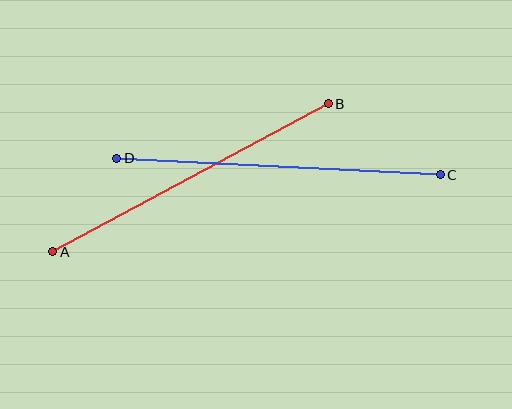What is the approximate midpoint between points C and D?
The midpoint is at approximately (279, 166) pixels.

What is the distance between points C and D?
The distance is approximately 324 pixels.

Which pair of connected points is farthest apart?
Points C and D are farthest apart.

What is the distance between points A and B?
The distance is approximately 313 pixels.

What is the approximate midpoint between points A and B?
The midpoint is at approximately (191, 178) pixels.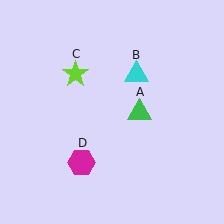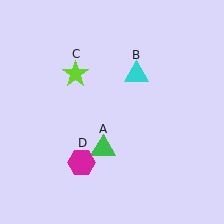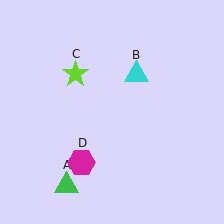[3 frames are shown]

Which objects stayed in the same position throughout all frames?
Cyan triangle (object B) and lime star (object C) and magenta hexagon (object D) remained stationary.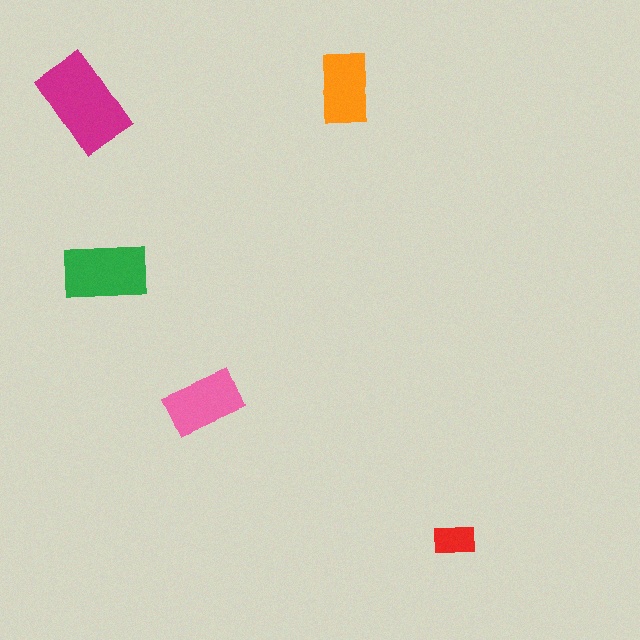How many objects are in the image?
There are 5 objects in the image.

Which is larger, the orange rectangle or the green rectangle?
The green one.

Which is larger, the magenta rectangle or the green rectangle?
The magenta one.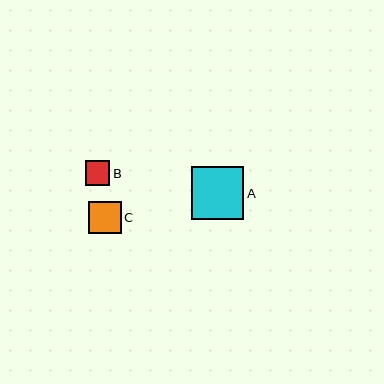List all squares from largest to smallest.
From largest to smallest: A, C, B.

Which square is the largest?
Square A is the largest with a size of approximately 53 pixels.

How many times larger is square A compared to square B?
Square A is approximately 2.1 times the size of square B.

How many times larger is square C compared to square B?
Square C is approximately 1.3 times the size of square B.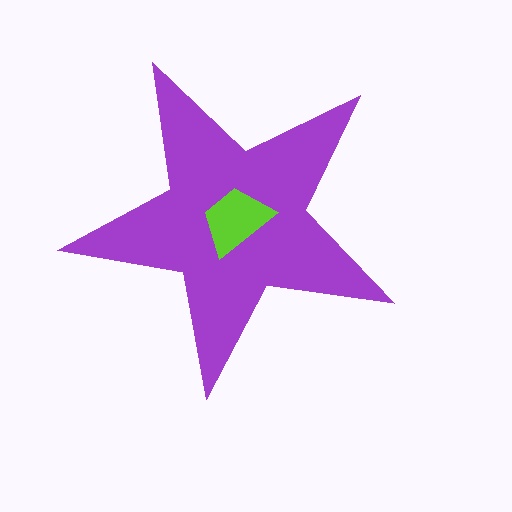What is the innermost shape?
The lime trapezoid.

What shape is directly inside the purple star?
The lime trapezoid.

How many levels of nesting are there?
2.